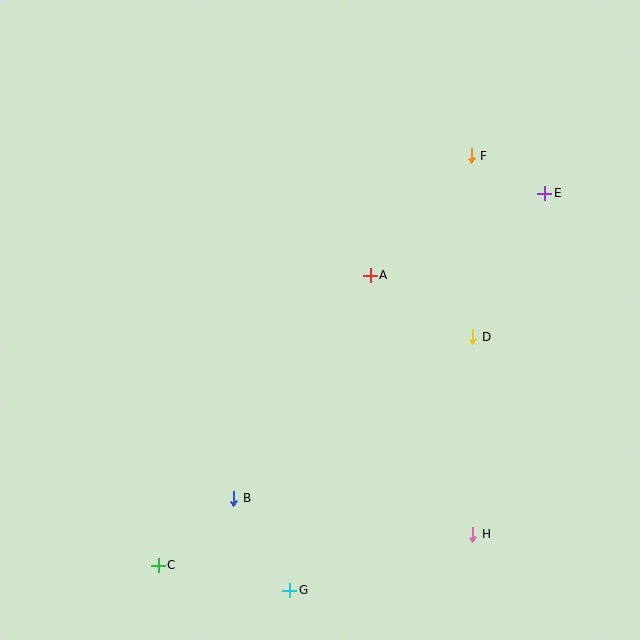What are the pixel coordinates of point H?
Point H is at (473, 535).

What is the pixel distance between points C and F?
The distance between C and F is 515 pixels.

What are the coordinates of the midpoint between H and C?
The midpoint between H and C is at (316, 550).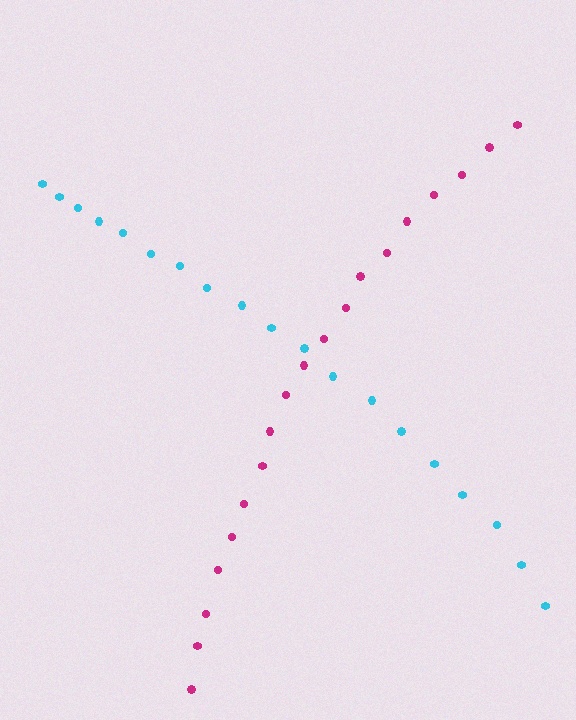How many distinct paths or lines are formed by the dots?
There are 2 distinct paths.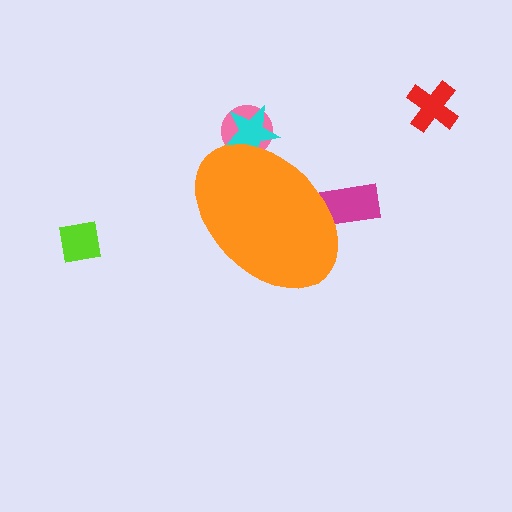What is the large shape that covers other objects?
An orange ellipse.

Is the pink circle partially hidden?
Yes, the pink circle is partially hidden behind the orange ellipse.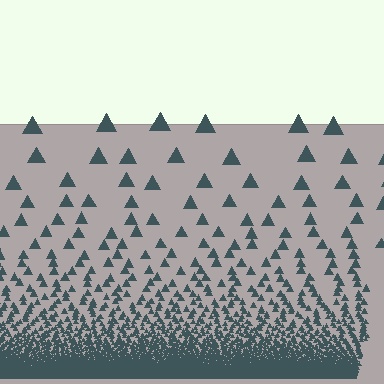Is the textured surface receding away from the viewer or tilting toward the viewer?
The surface appears to tilt toward the viewer. Texture elements get larger and sparser toward the top.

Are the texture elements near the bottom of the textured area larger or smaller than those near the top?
Smaller. The gradient is inverted — elements near the bottom are smaller and denser.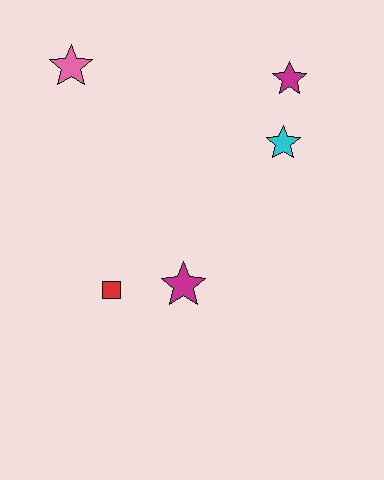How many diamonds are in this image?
There are no diamonds.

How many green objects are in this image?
There are no green objects.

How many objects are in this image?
There are 5 objects.